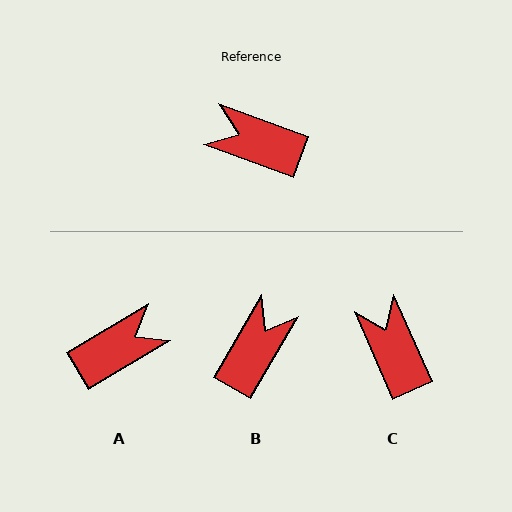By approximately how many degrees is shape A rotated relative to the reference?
Approximately 129 degrees clockwise.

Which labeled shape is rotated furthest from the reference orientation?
A, about 129 degrees away.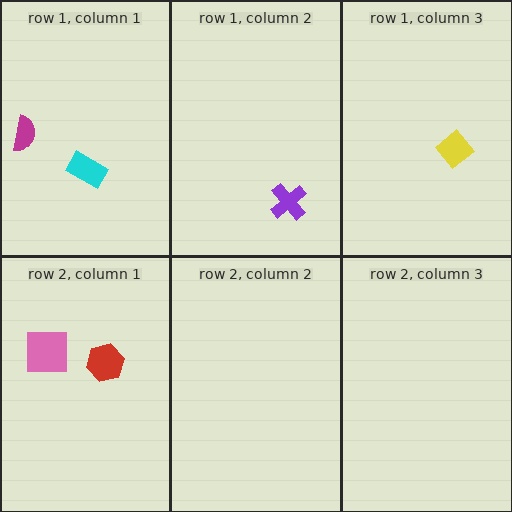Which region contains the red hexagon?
The row 2, column 1 region.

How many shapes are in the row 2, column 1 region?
2.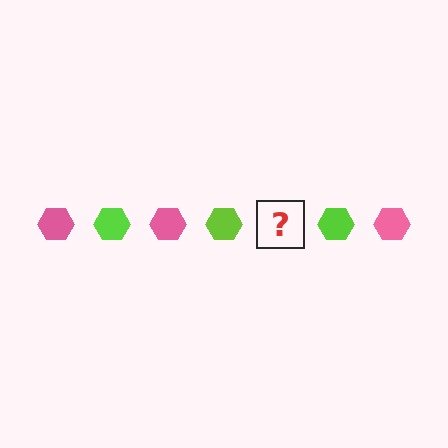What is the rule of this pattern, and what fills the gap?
The rule is that the pattern cycles through pink, lime hexagons. The gap should be filled with a pink hexagon.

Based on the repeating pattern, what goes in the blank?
The blank should be a pink hexagon.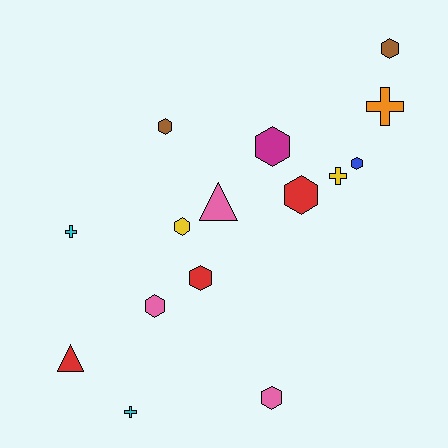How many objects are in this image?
There are 15 objects.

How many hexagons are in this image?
There are 9 hexagons.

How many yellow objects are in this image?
There are 2 yellow objects.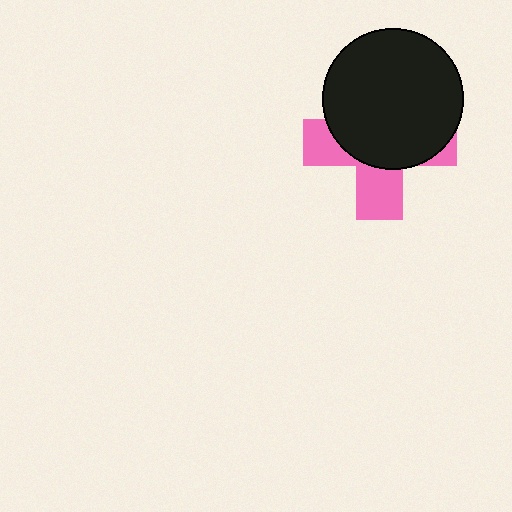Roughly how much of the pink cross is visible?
A small part of it is visible (roughly 38%).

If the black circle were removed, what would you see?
You would see the complete pink cross.